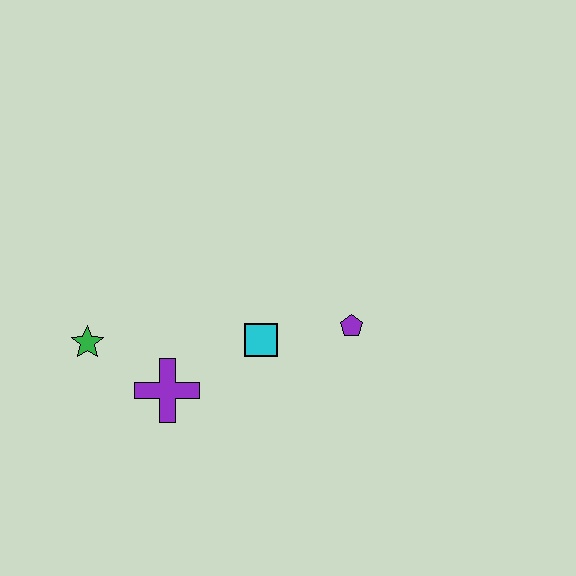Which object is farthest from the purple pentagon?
The green star is farthest from the purple pentagon.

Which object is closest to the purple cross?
The green star is closest to the purple cross.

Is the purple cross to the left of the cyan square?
Yes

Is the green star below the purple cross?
No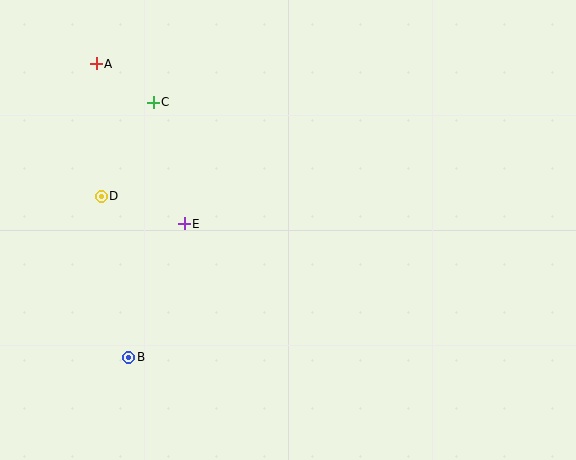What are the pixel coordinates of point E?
Point E is at (184, 224).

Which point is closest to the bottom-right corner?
Point E is closest to the bottom-right corner.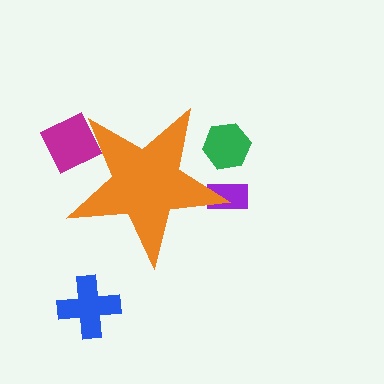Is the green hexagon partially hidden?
Yes, the green hexagon is partially hidden behind the orange star.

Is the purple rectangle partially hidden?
Yes, the purple rectangle is partially hidden behind the orange star.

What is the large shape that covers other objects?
An orange star.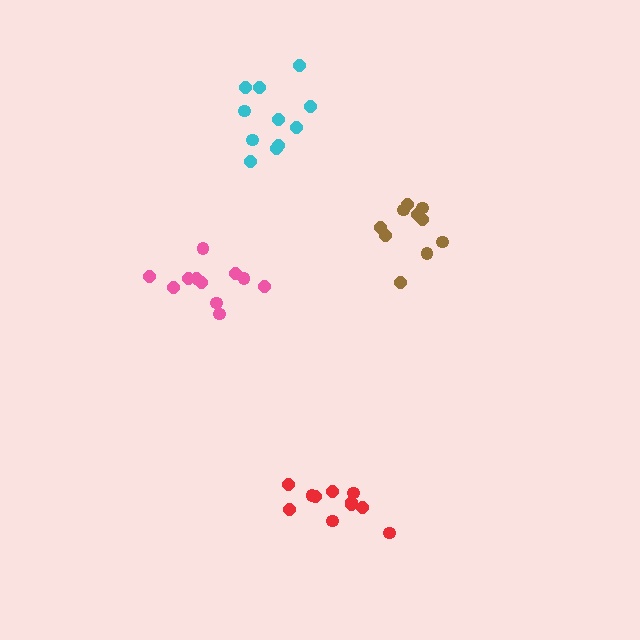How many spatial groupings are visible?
There are 4 spatial groupings.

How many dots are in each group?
Group 1: 10 dots, Group 2: 11 dots, Group 3: 11 dots, Group 4: 11 dots (43 total).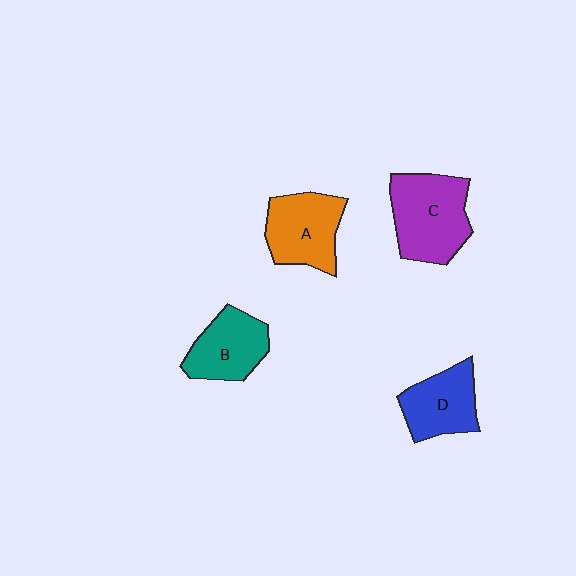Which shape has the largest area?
Shape C (purple).